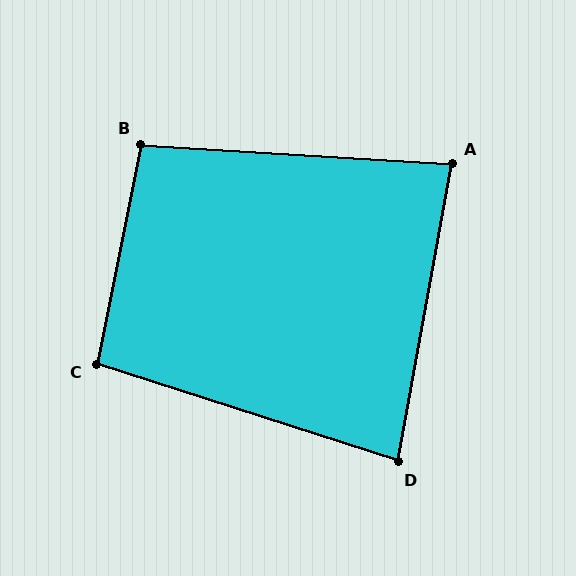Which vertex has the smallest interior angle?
D, at approximately 82 degrees.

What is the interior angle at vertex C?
Approximately 97 degrees (obtuse).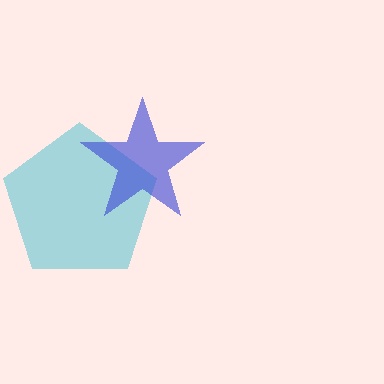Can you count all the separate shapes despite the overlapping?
Yes, there are 2 separate shapes.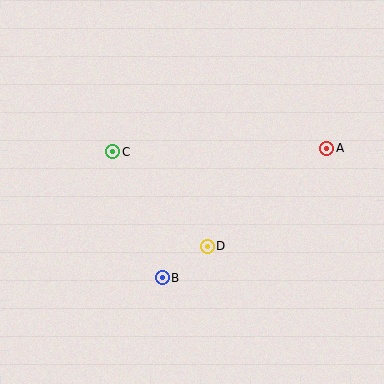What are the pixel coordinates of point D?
Point D is at (207, 246).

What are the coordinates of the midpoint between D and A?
The midpoint between D and A is at (267, 197).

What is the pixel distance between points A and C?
The distance between A and C is 214 pixels.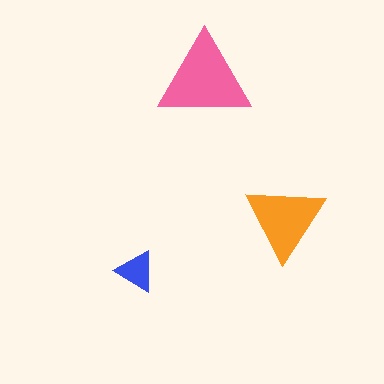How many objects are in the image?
There are 3 objects in the image.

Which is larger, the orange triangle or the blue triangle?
The orange one.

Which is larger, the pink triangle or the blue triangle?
The pink one.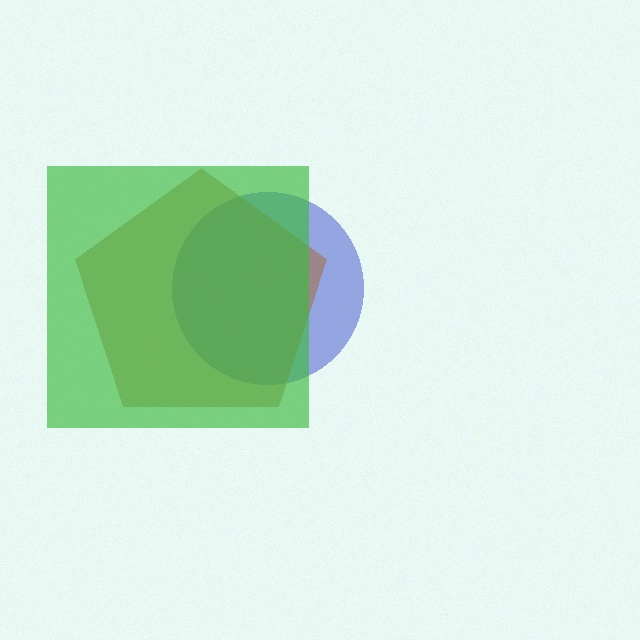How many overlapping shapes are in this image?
There are 3 overlapping shapes in the image.